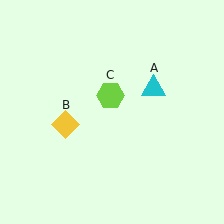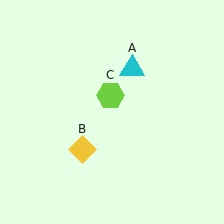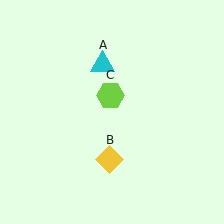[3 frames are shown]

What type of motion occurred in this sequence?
The cyan triangle (object A), yellow diamond (object B) rotated counterclockwise around the center of the scene.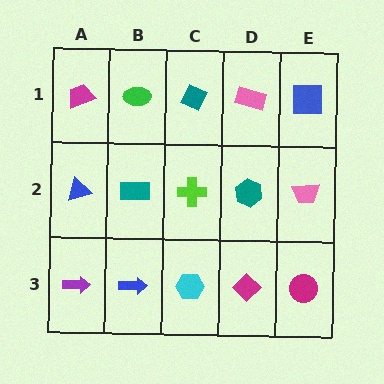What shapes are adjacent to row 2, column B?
A green ellipse (row 1, column B), a blue arrow (row 3, column B), a blue triangle (row 2, column A), a lime cross (row 2, column C).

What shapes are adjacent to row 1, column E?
A pink trapezoid (row 2, column E), a pink rectangle (row 1, column D).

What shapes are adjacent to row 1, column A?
A blue triangle (row 2, column A), a green ellipse (row 1, column B).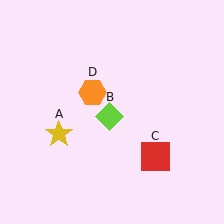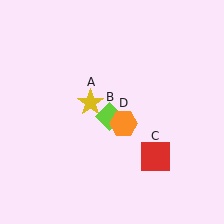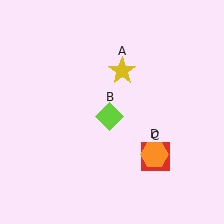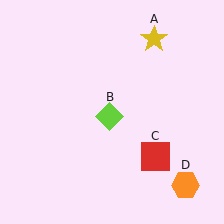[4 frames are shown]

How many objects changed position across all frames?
2 objects changed position: yellow star (object A), orange hexagon (object D).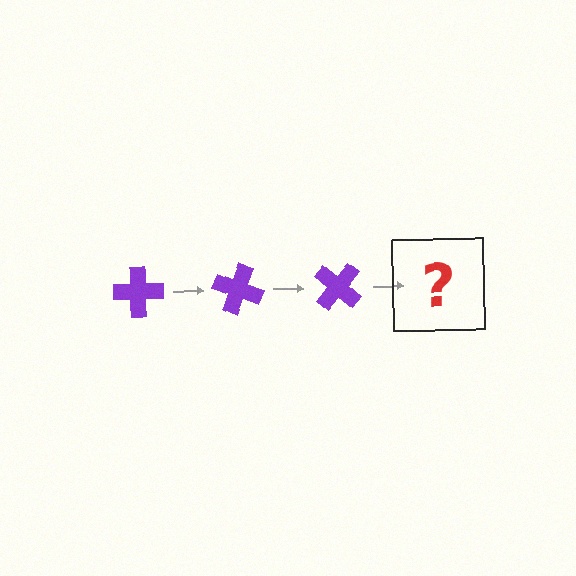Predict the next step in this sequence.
The next step is a purple cross rotated 60 degrees.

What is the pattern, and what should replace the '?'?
The pattern is that the cross rotates 20 degrees each step. The '?' should be a purple cross rotated 60 degrees.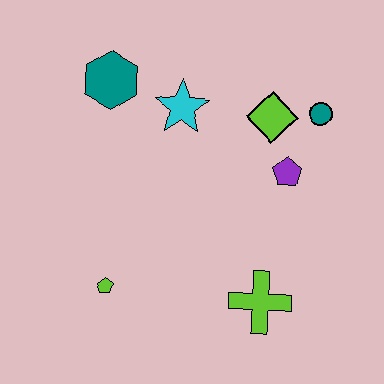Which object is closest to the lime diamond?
The teal circle is closest to the lime diamond.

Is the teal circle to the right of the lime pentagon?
Yes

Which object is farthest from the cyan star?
The lime cross is farthest from the cyan star.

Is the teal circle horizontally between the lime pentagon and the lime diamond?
No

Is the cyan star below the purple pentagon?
No